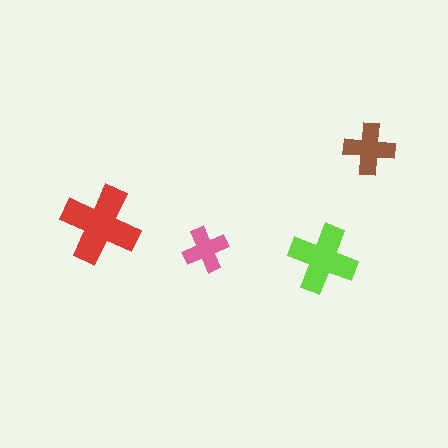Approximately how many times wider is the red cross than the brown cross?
About 1.5 times wider.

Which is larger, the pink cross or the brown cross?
The brown one.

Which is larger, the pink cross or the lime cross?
The lime one.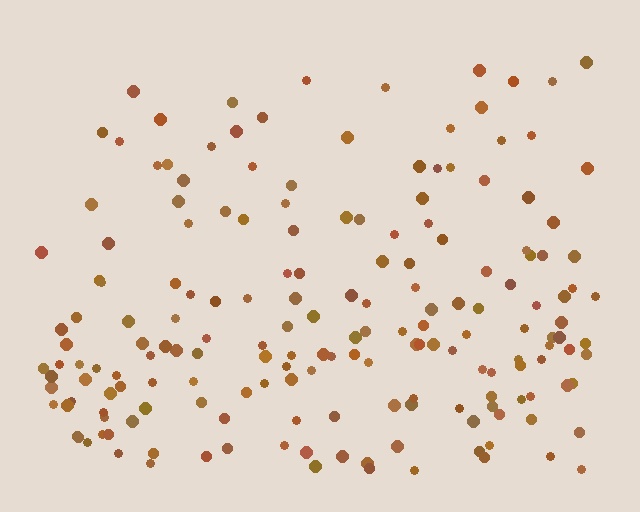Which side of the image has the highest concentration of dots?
The bottom.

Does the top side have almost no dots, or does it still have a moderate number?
Still a moderate number, just noticeably fewer than the bottom.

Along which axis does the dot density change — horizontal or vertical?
Vertical.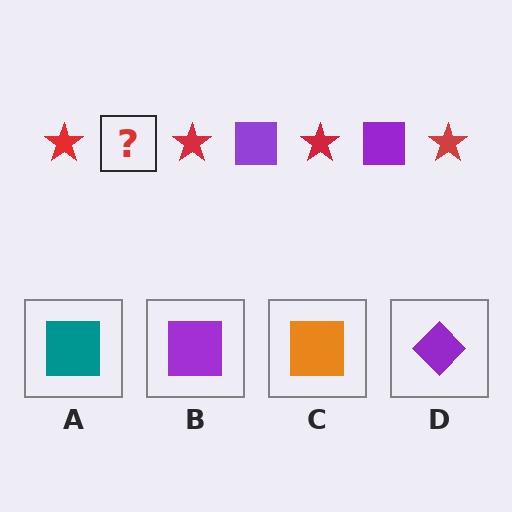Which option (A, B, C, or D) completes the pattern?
B.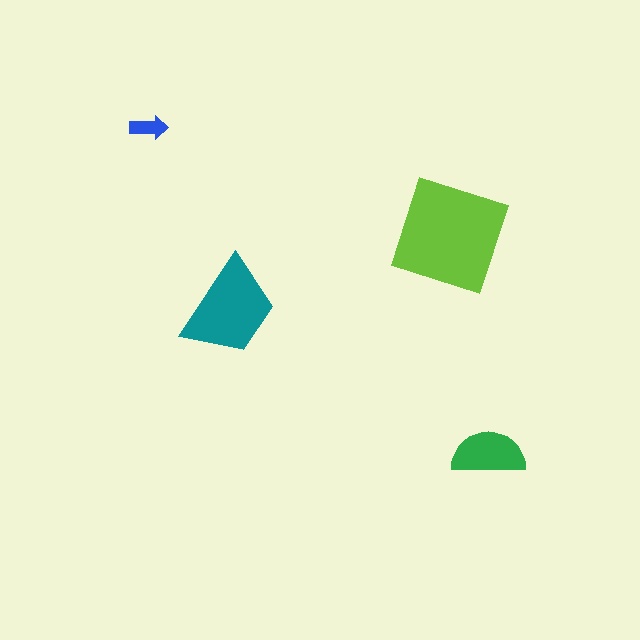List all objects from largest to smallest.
The lime square, the teal trapezoid, the green semicircle, the blue arrow.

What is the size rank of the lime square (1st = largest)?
1st.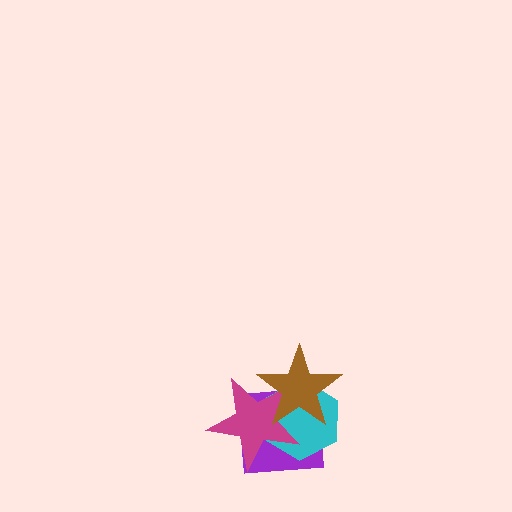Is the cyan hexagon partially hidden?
Yes, it is partially covered by another shape.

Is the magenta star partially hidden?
Yes, it is partially covered by another shape.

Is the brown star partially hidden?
No, no other shape covers it.